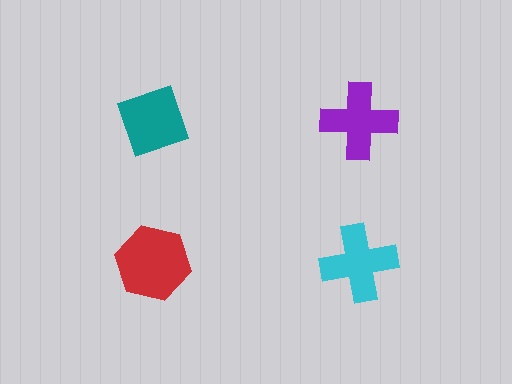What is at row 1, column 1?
A teal diamond.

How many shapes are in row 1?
2 shapes.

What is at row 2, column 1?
A red hexagon.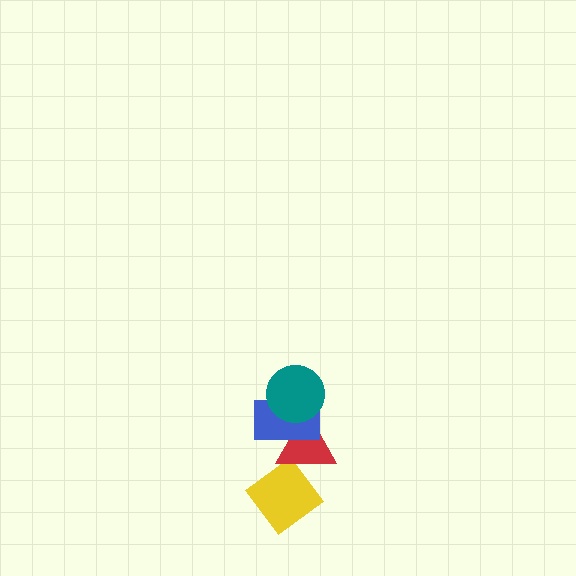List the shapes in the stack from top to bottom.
From top to bottom: the teal circle, the blue rectangle, the red triangle, the yellow diamond.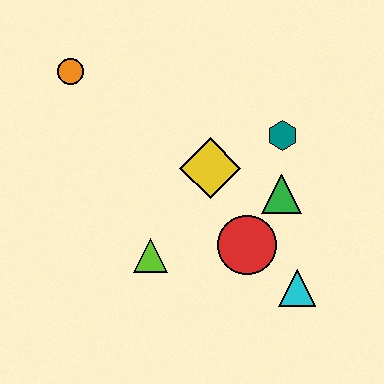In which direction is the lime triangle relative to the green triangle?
The lime triangle is to the left of the green triangle.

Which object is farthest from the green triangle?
The orange circle is farthest from the green triangle.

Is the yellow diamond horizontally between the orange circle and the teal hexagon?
Yes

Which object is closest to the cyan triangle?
The red circle is closest to the cyan triangle.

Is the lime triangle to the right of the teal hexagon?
No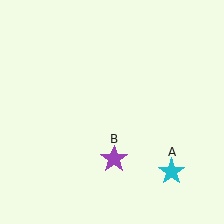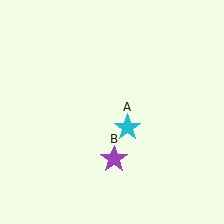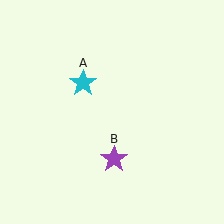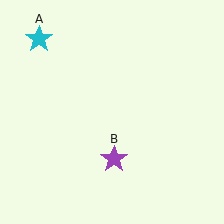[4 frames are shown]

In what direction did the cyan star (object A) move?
The cyan star (object A) moved up and to the left.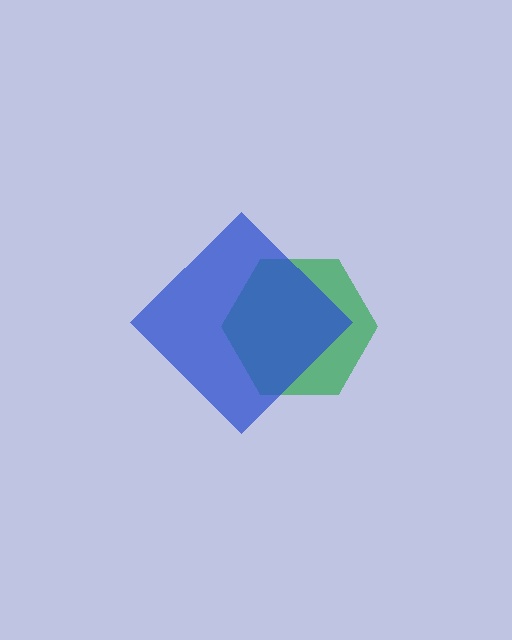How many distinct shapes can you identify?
There are 2 distinct shapes: a green hexagon, a blue diamond.